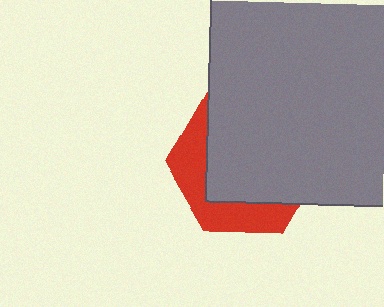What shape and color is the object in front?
The object in front is a gray square.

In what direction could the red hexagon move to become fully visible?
The red hexagon could move toward the lower-left. That would shift it out from behind the gray square entirely.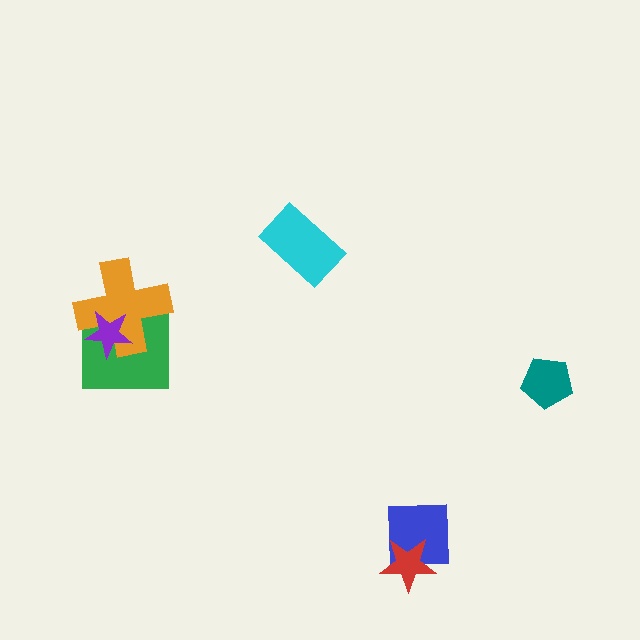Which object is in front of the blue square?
The red star is in front of the blue square.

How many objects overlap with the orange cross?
2 objects overlap with the orange cross.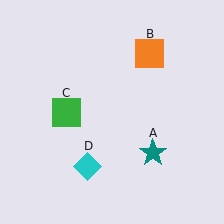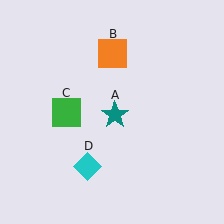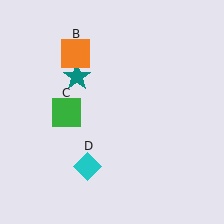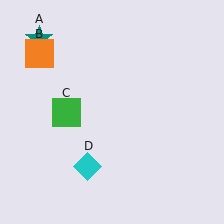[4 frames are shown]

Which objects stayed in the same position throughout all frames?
Green square (object C) and cyan diamond (object D) remained stationary.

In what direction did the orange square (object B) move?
The orange square (object B) moved left.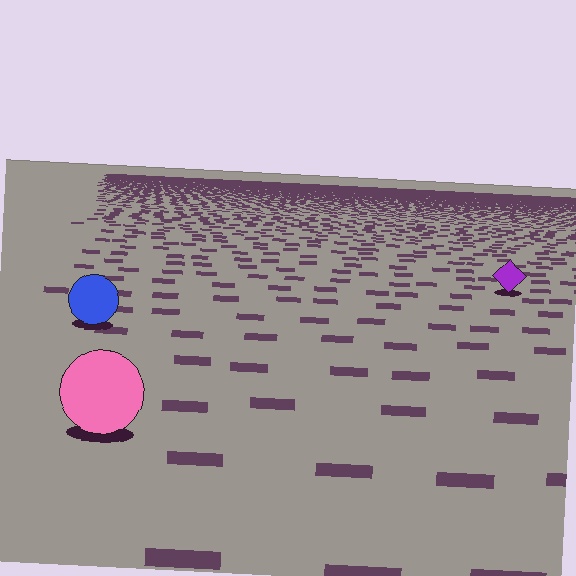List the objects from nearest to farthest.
From nearest to farthest: the pink circle, the blue circle, the purple diamond.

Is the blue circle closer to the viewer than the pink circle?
No. The pink circle is closer — you can tell from the texture gradient: the ground texture is coarser near it.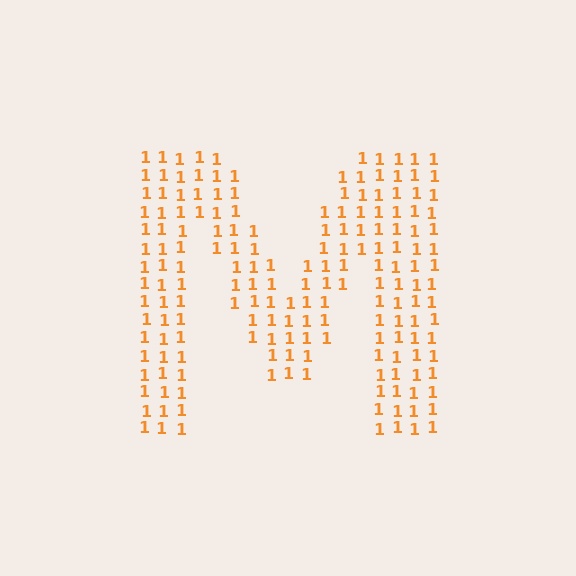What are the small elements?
The small elements are digit 1's.